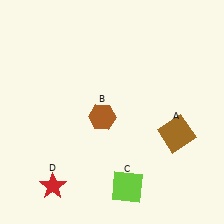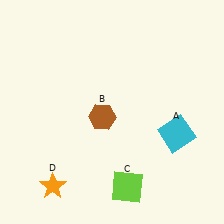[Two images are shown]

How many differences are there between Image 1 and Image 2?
There are 2 differences between the two images.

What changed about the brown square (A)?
In Image 1, A is brown. In Image 2, it changed to cyan.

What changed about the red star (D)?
In Image 1, D is red. In Image 2, it changed to orange.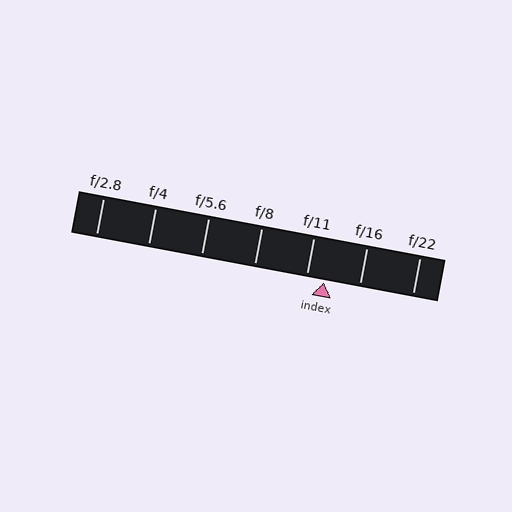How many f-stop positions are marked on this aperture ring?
There are 7 f-stop positions marked.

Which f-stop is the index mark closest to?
The index mark is closest to f/11.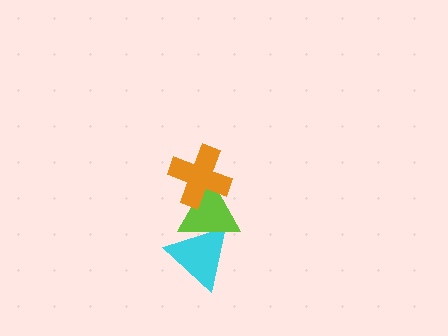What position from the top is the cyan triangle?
The cyan triangle is 3rd from the top.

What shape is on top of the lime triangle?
The orange cross is on top of the lime triangle.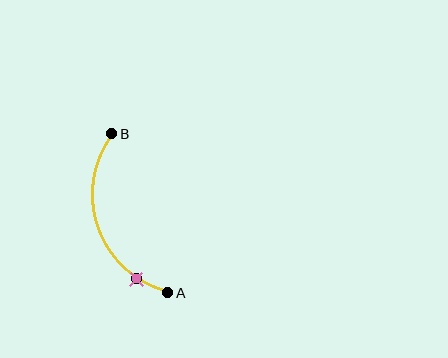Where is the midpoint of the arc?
The arc midpoint is the point on the curve farthest from the straight line joining A and B. It sits to the left of that line.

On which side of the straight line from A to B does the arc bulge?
The arc bulges to the left of the straight line connecting A and B.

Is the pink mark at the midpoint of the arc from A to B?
No. The pink mark lies on the arc but is closer to endpoint A. The arc midpoint would be at the point on the curve equidistant along the arc from both A and B.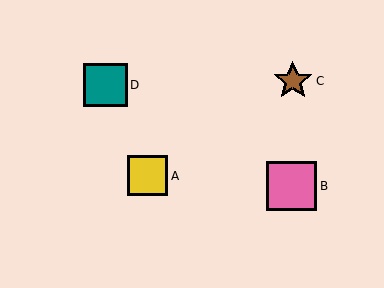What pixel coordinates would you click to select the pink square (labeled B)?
Click at (292, 186) to select the pink square B.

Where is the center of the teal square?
The center of the teal square is at (105, 85).